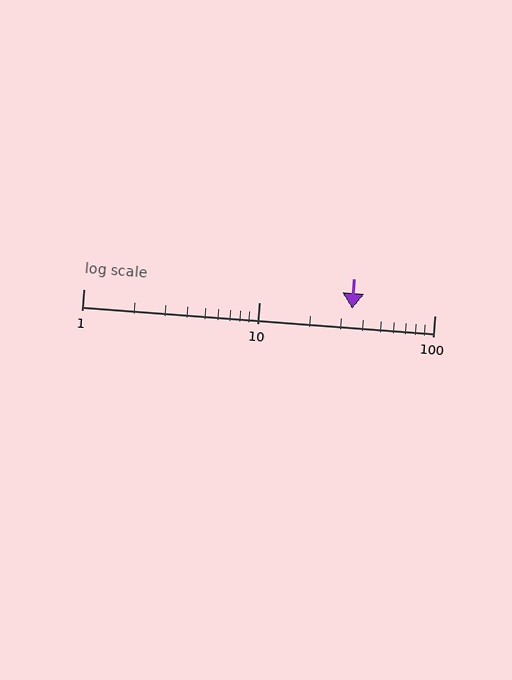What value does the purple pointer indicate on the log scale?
The pointer indicates approximately 34.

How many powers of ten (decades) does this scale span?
The scale spans 2 decades, from 1 to 100.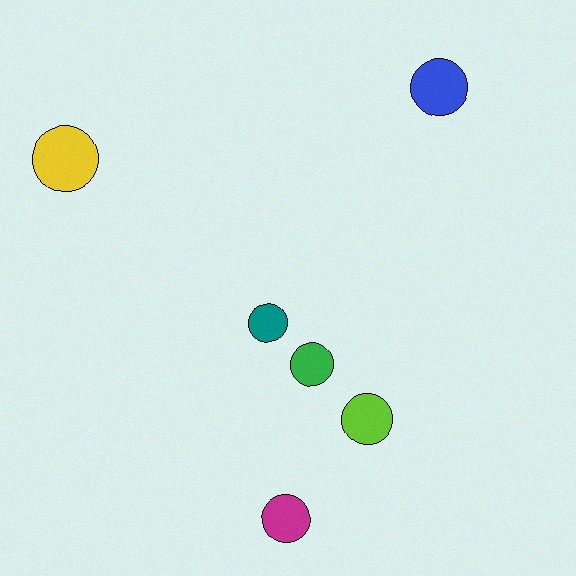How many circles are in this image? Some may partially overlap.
There are 6 circles.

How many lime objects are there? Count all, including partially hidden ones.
There is 1 lime object.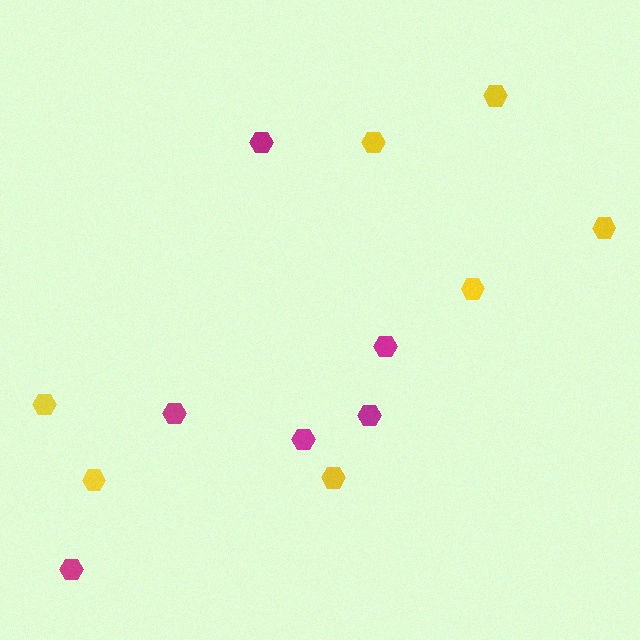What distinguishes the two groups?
There are 2 groups: one group of magenta hexagons (6) and one group of yellow hexagons (7).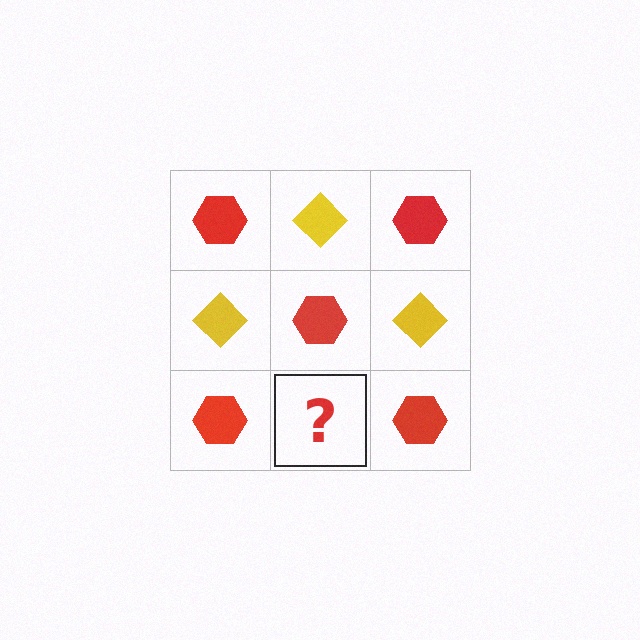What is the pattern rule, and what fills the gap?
The rule is that it alternates red hexagon and yellow diamond in a checkerboard pattern. The gap should be filled with a yellow diamond.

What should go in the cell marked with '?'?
The missing cell should contain a yellow diamond.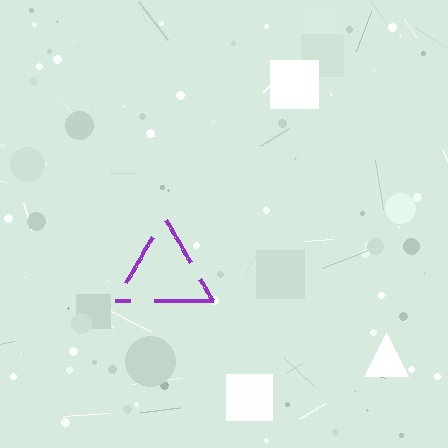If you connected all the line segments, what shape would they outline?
They would outline a triangle.